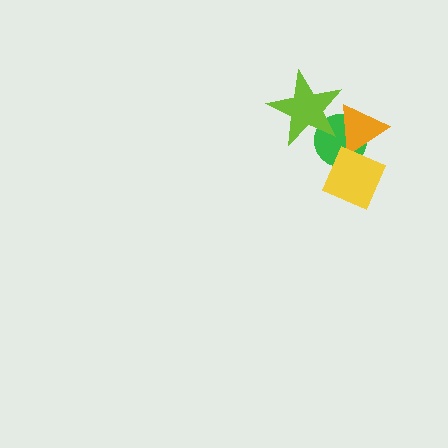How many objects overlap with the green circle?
3 objects overlap with the green circle.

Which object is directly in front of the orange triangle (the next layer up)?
The lime star is directly in front of the orange triangle.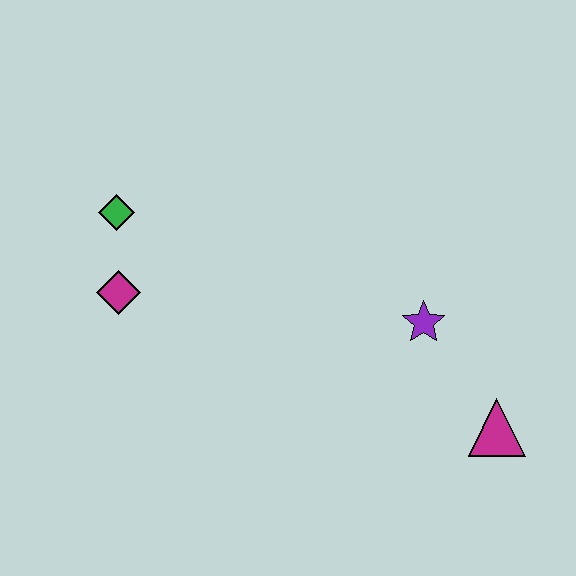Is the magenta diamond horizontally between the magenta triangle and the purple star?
No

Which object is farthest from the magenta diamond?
The magenta triangle is farthest from the magenta diamond.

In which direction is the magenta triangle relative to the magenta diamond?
The magenta triangle is to the right of the magenta diamond.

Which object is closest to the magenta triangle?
The purple star is closest to the magenta triangle.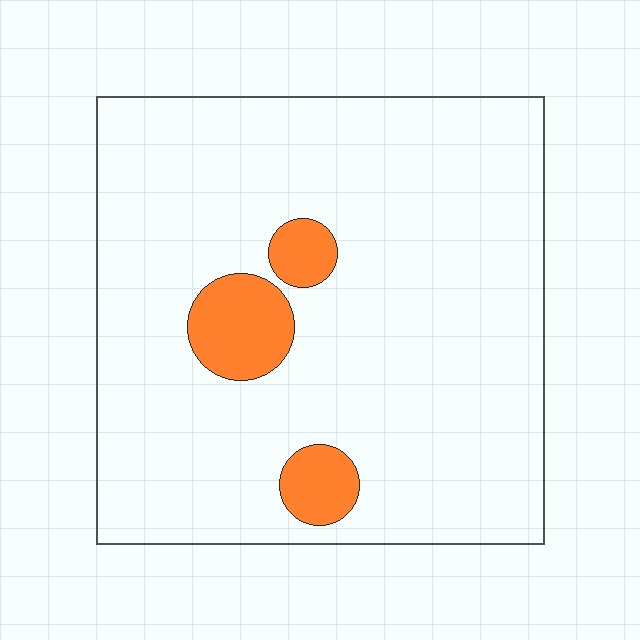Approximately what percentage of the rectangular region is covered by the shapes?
Approximately 10%.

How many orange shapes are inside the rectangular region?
3.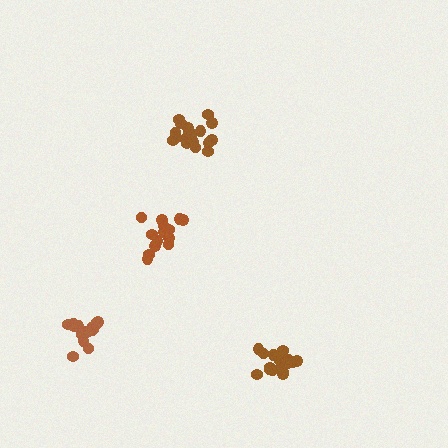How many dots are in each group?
Group 1: 19 dots, Group 2: 19 dots, Group 3: 14 dots, Group 4: 15 dots (67 total).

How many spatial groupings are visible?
There are 4 spatial groupings.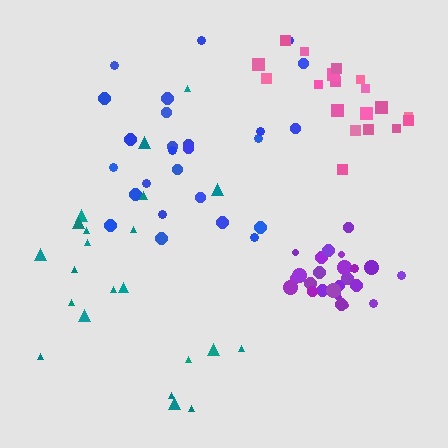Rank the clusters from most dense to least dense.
purple, pink, blue, teal.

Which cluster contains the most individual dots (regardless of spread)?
Blue (26).